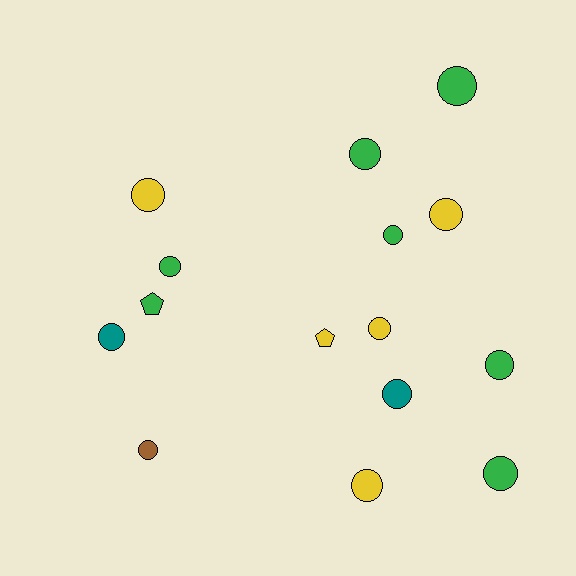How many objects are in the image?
There are 15 objects.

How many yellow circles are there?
There are 4 yellow circles.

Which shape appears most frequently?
Circle, with 13 objects.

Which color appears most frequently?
Green, with 7 objects.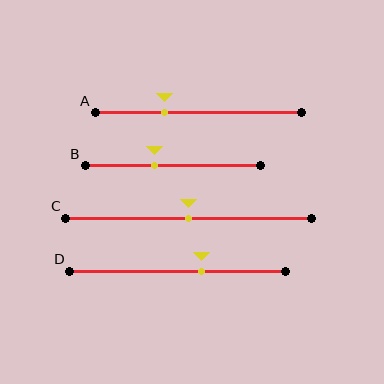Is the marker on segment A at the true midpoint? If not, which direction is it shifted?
No, the marker on segment A is shifted to the left by about 17% of the segment length.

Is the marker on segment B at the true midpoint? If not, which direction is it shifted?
No, the marker on segment B is shifted to the left by about 11% of the segment length.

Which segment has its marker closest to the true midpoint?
Segment C has its marker closest to the true midpoint.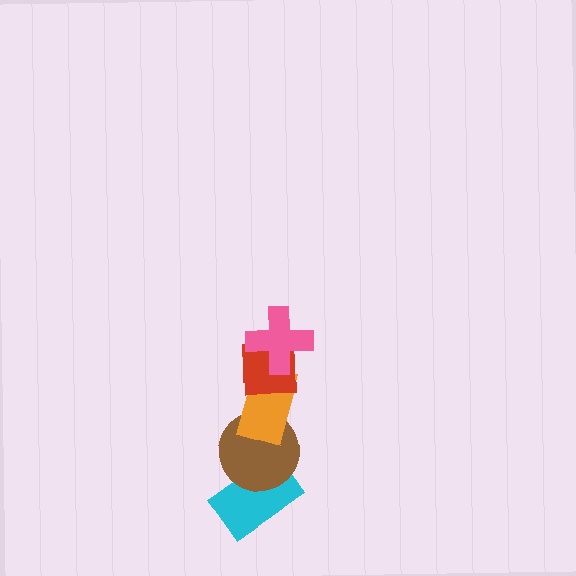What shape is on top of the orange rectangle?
The red square is on top of the orange rectangle.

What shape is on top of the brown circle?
The orange rectangle is on top of the brown circle.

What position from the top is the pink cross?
The pink cross is 1st from the top.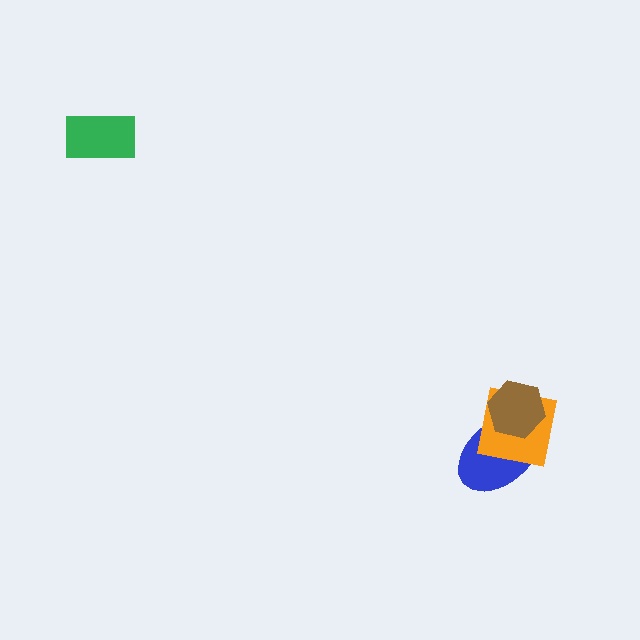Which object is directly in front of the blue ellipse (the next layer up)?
The orange square is directly in front of the blue ellipse.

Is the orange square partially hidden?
Yes, it is partially covered by another shape.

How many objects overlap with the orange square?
2 objects overlap with the orange square.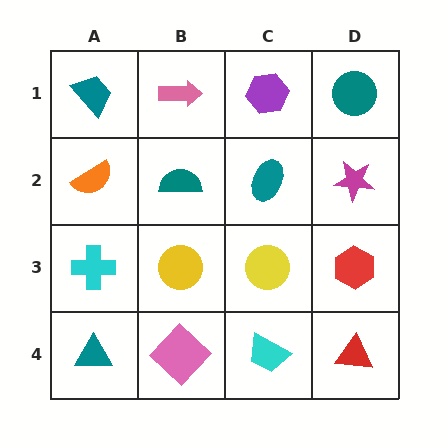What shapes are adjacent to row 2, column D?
A teal circle (row 1, column D), a red hexagon (row 3, column D), a teal ellipse (row 2, column C).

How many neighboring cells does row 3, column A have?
3.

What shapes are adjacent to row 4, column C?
A yellow circle (row 3, column C), a pink diamond (row 4, column B), a red triangle (row 4, column D).